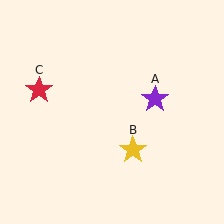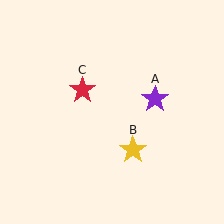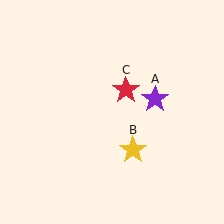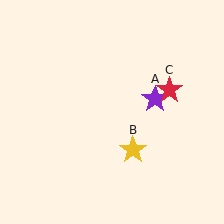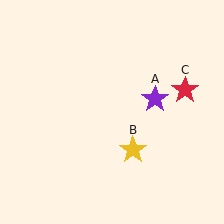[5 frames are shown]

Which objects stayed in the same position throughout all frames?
Purple star (object A) and yellow star (object B) remained stationary.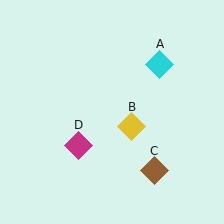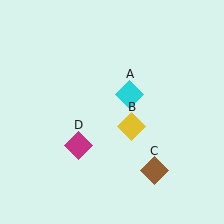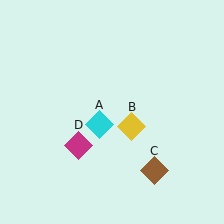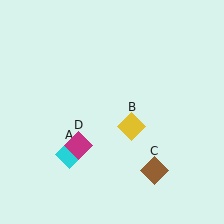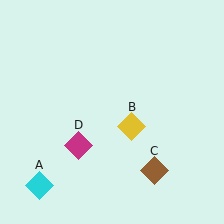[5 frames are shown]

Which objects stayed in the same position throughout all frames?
Yellow diamond (object B) and brown diamond (object C) and magenta diamond (object D) remained stationary.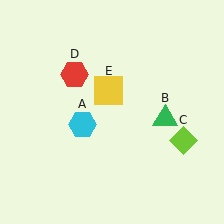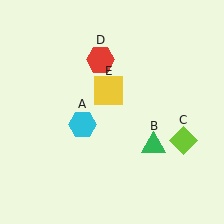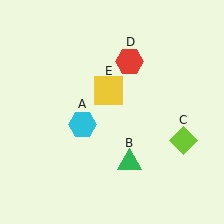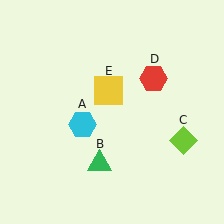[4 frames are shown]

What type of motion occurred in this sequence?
The green triangle (object B), red hexagon (object D) rotated clockwise around the center of the scene.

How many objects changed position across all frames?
2 objects changed position: green triangle (object B), red hexagon (object D).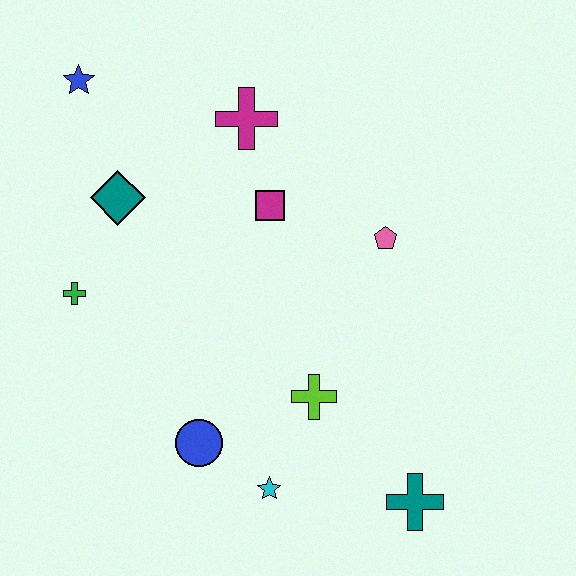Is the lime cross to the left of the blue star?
No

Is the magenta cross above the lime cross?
Yes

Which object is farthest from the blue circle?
The blue star is farthest from the blue circle.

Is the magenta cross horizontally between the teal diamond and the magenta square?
Yes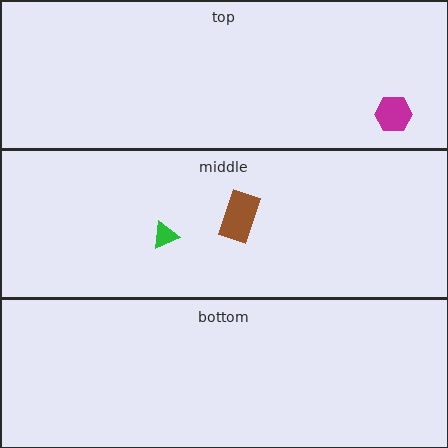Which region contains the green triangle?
The middle region.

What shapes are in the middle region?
The brown rectangle, the green triangle.